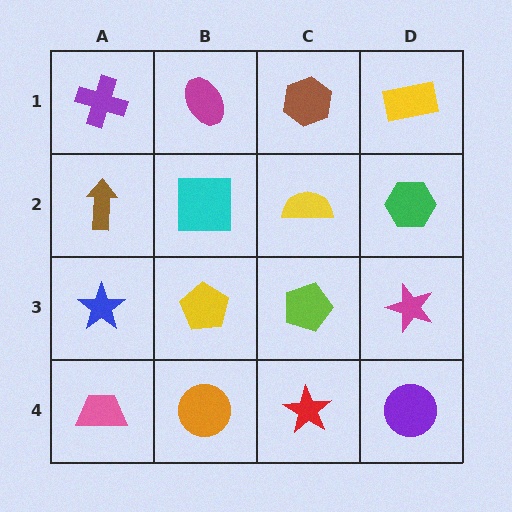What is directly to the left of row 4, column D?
A red star.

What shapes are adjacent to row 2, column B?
A magenta ellipse (row 1, column B), a yellow pentagon (row 3, column B), a brown arrow (row 2, column A), a yellow semicircle (row 2, column C).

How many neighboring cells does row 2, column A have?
3.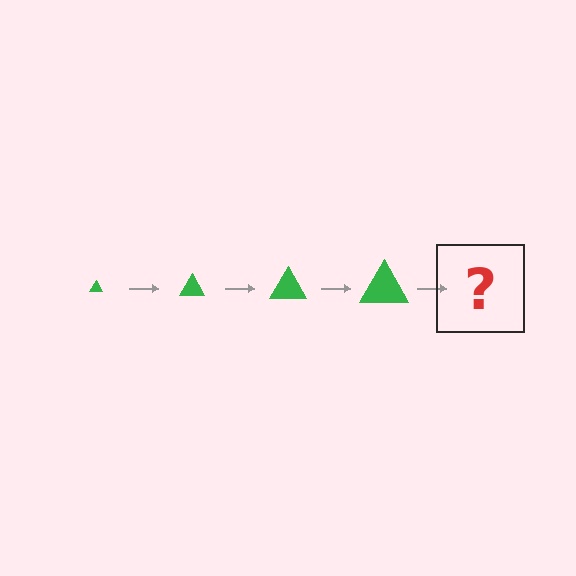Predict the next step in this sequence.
The next step is a green triangle, larger than the previous one.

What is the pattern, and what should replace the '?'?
The pattern is that the triangle gets progressively larger each step. The '?' should be a green triangle, larger than the previous one.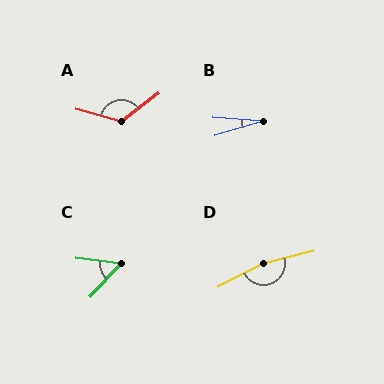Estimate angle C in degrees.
Approximately 53 degrees.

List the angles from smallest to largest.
B (20°), C (53°), A (126°), D (167°).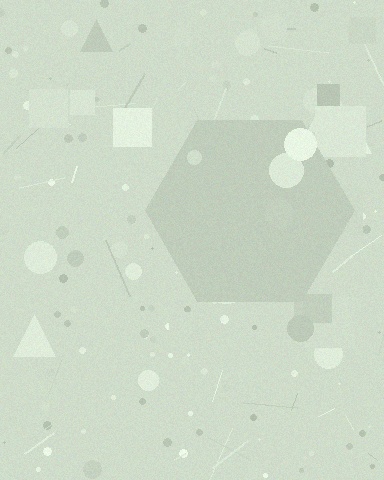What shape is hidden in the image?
A hexagon is hidden in the image.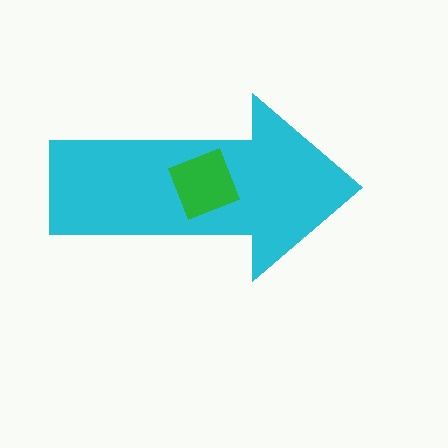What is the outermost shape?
The cyan arrow.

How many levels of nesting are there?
2.